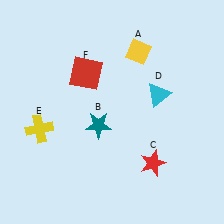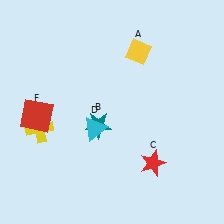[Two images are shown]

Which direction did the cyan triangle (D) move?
The cyan triangle (D) moved left.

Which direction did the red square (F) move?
The red square (F) moved left.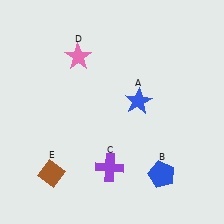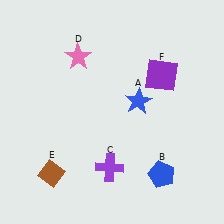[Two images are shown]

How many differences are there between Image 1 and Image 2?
There is 1 difference between the two images.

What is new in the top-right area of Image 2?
A purple square (F) was added in the top-right area of Image 2.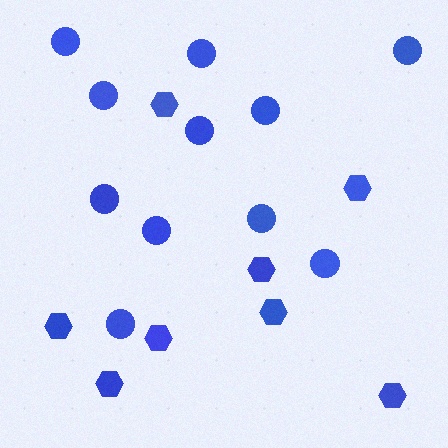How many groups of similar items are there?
There are 2 groups: one group of circles (11) and one group of hexagons (8).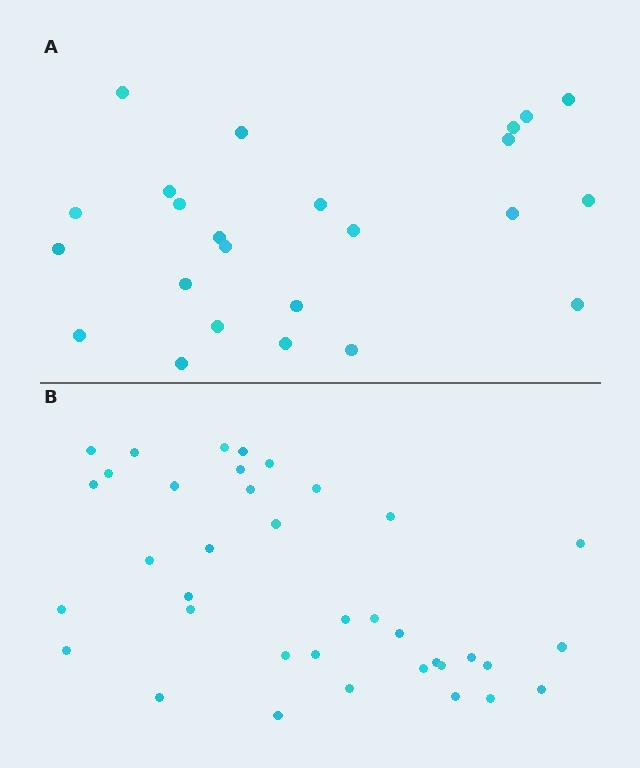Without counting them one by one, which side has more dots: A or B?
Region B (the bottom region) has more dots.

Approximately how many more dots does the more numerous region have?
Region B has approximately 15 more dots than region A.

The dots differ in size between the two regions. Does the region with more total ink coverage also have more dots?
No. Region A has more total ink coverage because its dots are larger, but region B actually contains more individual dots. Total area can be misleading — the number of items is what matters here.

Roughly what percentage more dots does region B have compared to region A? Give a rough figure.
About 55% more.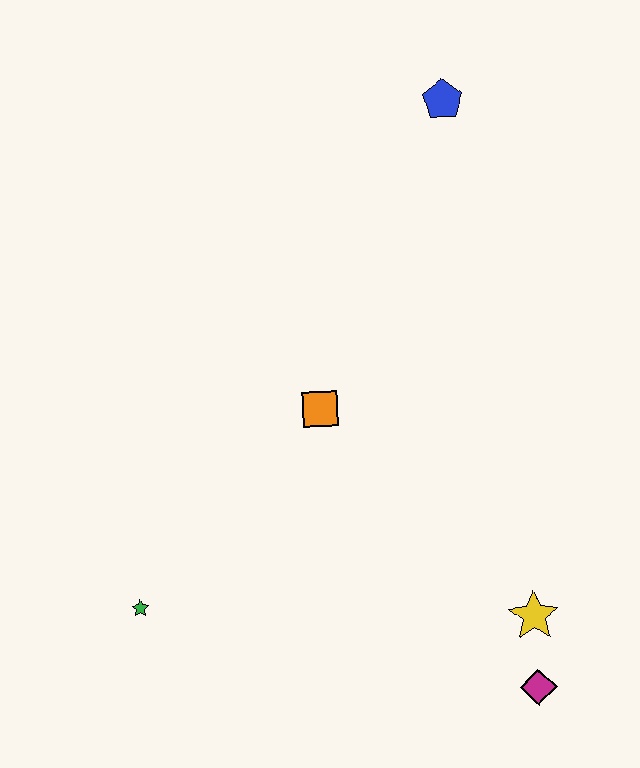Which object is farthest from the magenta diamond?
The blue pentagon is farthest from the magenta diamond.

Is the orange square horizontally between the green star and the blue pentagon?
Yes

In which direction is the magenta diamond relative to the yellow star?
The magenta diamond is below the yellow star.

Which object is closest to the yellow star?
The magenta diamond is closest to the yellow star.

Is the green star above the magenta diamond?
Yes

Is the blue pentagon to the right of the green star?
Yes